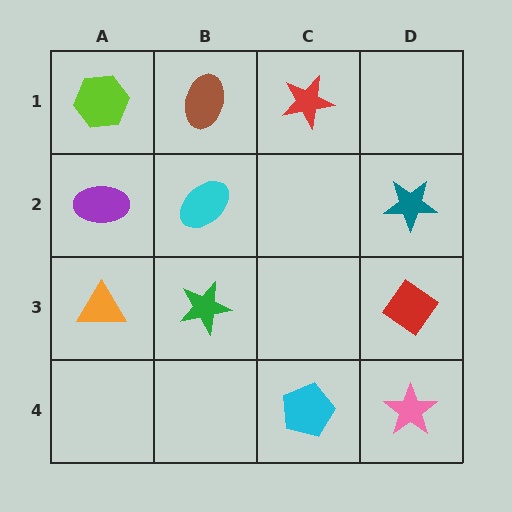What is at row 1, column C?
A red star.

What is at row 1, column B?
A brown ellipse.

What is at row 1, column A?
A lime hexagon.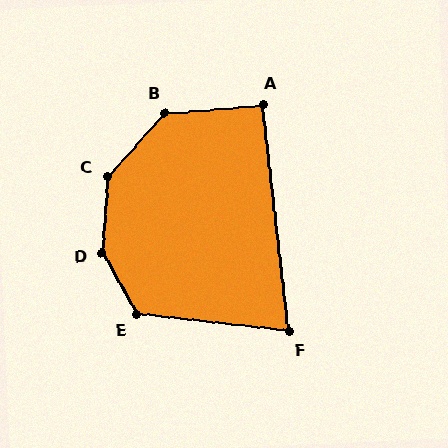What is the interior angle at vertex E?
Approximately 126 degrees (obtuse).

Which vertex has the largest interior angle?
D, at approximately 146 degrees.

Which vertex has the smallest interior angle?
F, at approximately 77 degrees.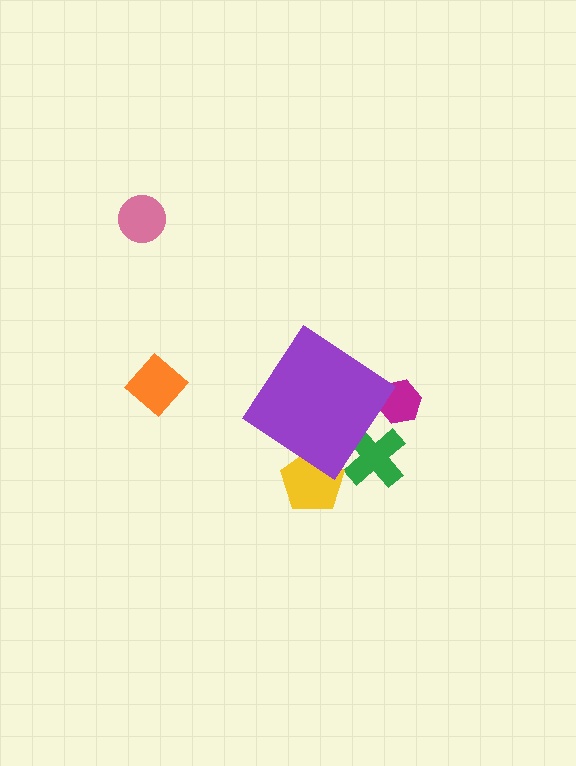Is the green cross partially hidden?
Yes, the green cross is partially hidden behind the purple diamond.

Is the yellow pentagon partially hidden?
Yes, the yellow pentagon is partially hidden behind the purple diamond.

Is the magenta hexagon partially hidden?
Yes, the magenta hexagon is partially hidden behind the purple diamond.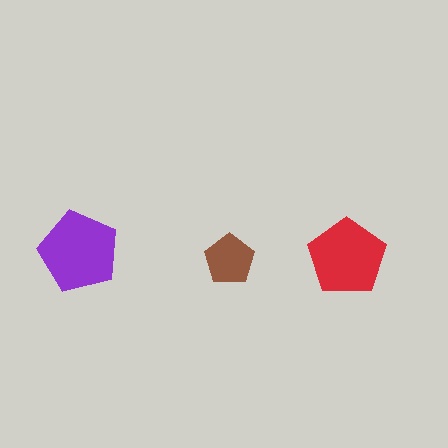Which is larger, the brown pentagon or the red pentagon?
The red one.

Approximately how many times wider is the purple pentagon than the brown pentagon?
About 1.5 times wider.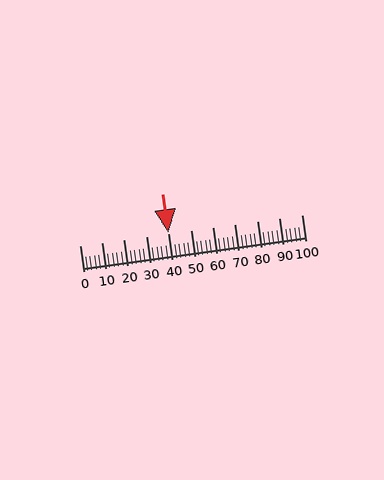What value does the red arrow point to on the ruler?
The red arrow points to approximately 40.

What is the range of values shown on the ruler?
The ruler shows values from 0 to 100.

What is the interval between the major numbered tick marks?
The major tick marks are spaced 10 units apart.